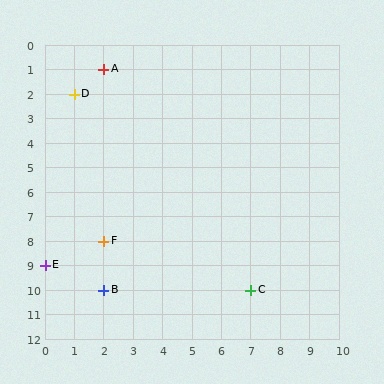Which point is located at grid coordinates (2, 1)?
Point A is at (2, 1).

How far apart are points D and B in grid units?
Points D and B are 1 column and 8 rows apart (about 8.1 grid units diagonally).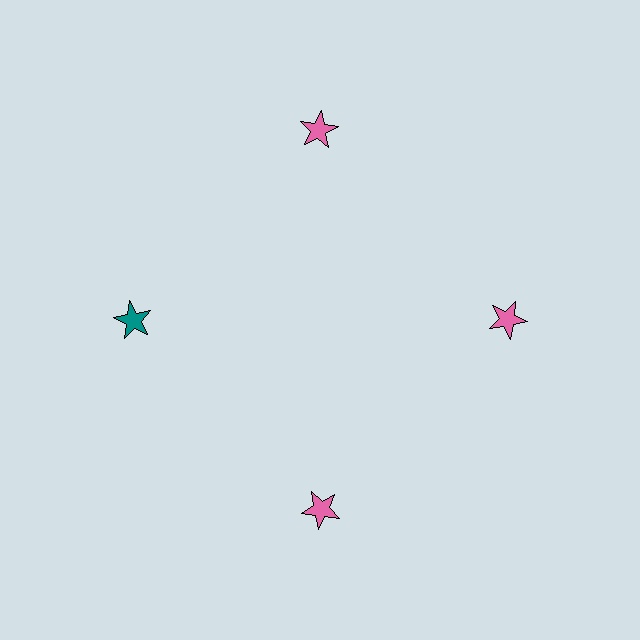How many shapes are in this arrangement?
There are 4 shapes arranged in a ring pattern.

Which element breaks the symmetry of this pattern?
The teal star at roughly the 9 o'clock position breaks the symmetry. All other shapes are pink stars.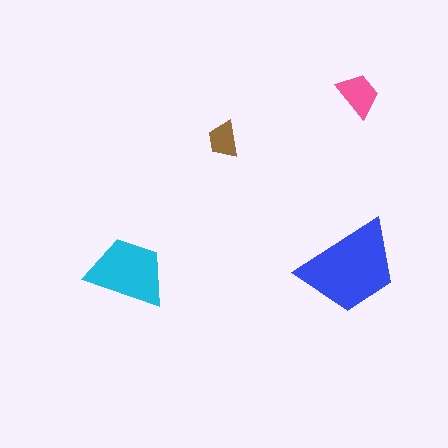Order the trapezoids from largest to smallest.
the blue one, the cyan one, the pink one, the brown one.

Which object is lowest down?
The blue trapezoid is bottommost.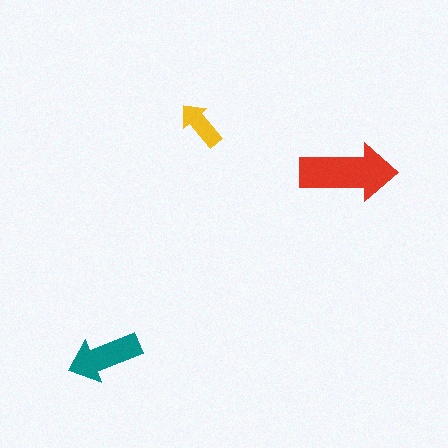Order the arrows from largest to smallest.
the red one, the teal one, the yellow one.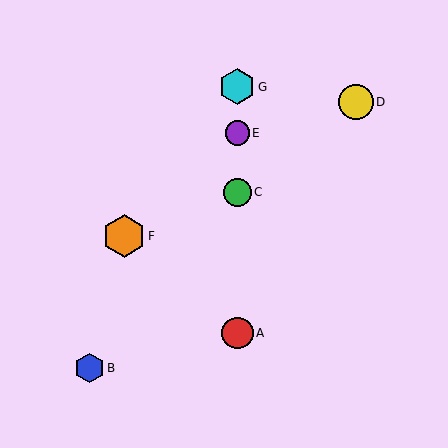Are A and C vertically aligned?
Yes, both are at x≈237.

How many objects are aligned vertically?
4 objects (A, C, E, G) are aligned vertically.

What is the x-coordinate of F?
Object F is at x≈124.